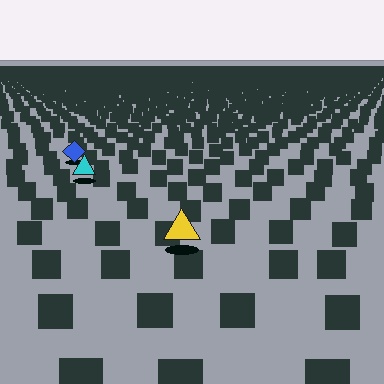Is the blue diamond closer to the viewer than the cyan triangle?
No. The cyan triangle is closer — you can tell from the texture gradient: the ground texture is coarser near it.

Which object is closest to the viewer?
The yellow triangle is closest. The texture marks near it are larger and more spread out.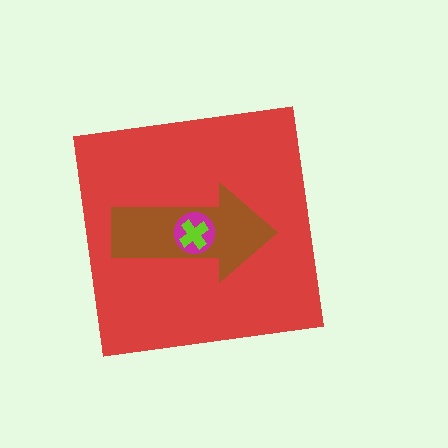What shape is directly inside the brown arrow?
The magenta circle.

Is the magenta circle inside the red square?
Yes.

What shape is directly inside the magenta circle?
The lime cross.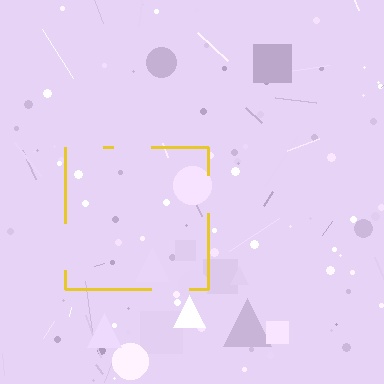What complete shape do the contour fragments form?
The contour fragments form a square.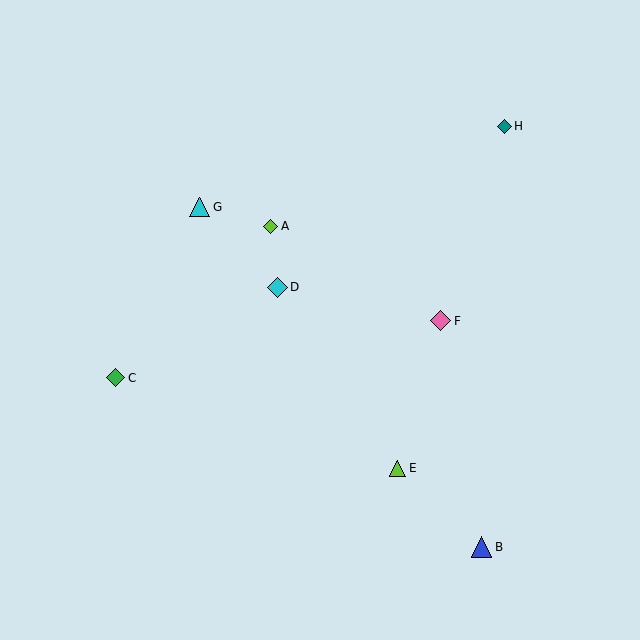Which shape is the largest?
The blue triangle (labeled B) is the largest.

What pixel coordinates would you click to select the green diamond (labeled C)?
Click at (115, 378) to select the green diamond C.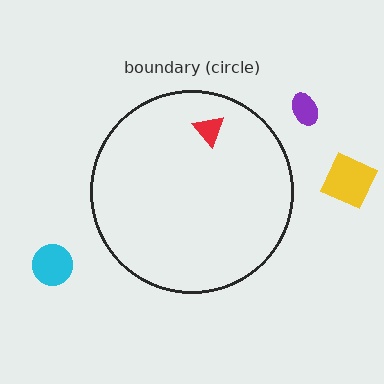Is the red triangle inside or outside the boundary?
Inside.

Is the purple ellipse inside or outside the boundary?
Outside.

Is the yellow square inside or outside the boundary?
Outside.